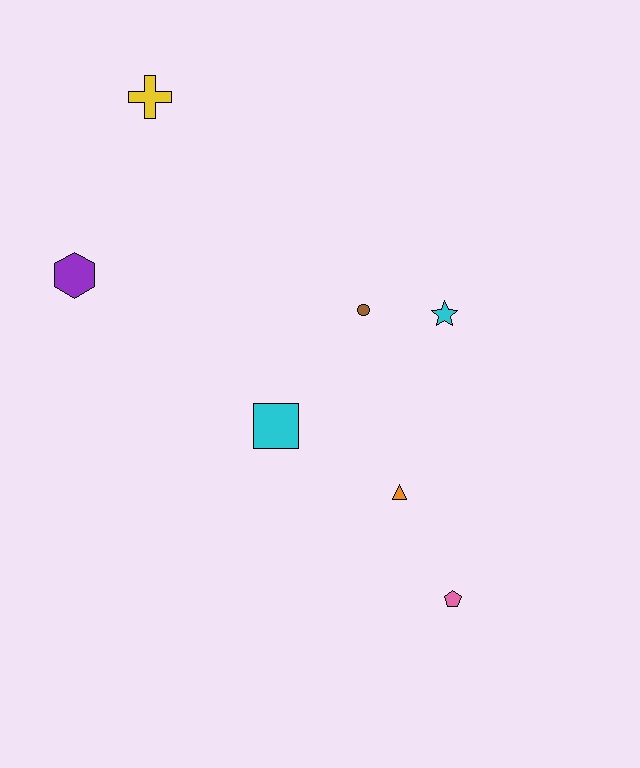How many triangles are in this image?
There is 1 triangle.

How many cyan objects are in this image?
There are 2 cyan objects.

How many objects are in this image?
There are 7 objects.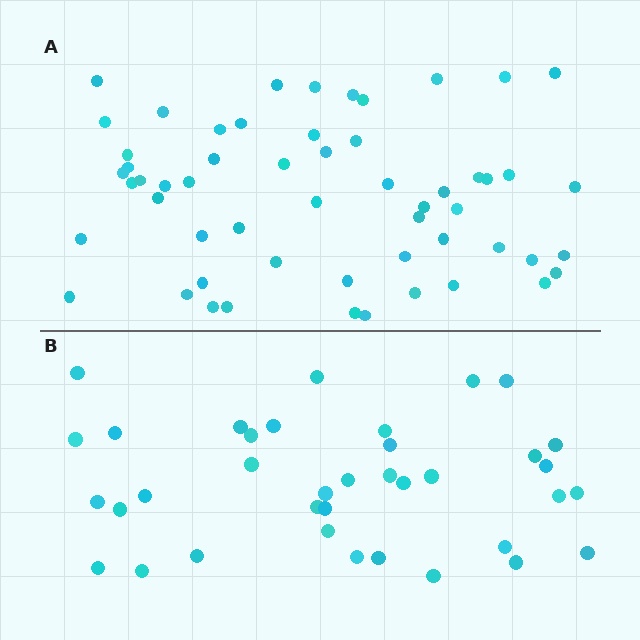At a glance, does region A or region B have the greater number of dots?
Region A (the top region) has more dots.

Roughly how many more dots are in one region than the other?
Region A has approximately 20 more dots than region B.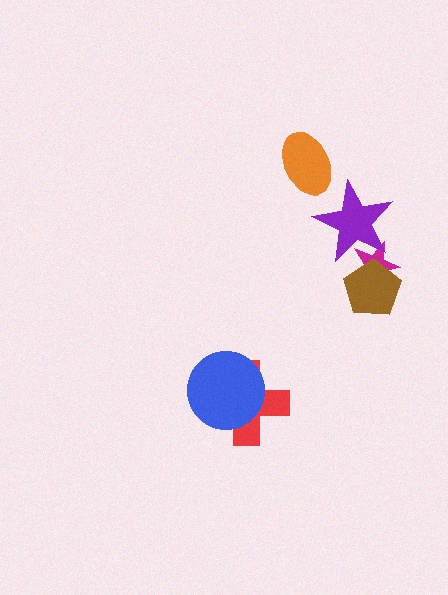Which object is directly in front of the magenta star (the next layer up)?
The brown pentagon is directly in front of the magenta star.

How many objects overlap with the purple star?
1 object overlaps with the purple star.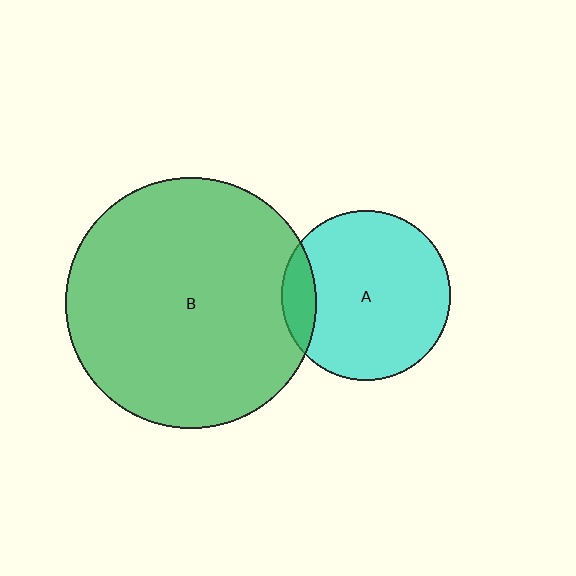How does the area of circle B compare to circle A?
Approximately 2.2 times.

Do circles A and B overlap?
Yes.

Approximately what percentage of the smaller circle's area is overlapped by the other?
Approximately 10%.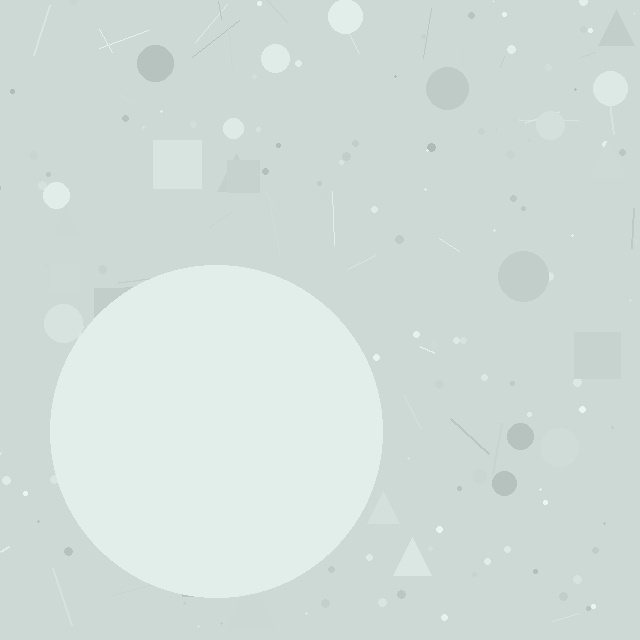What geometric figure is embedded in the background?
A circle is embedded in the background.